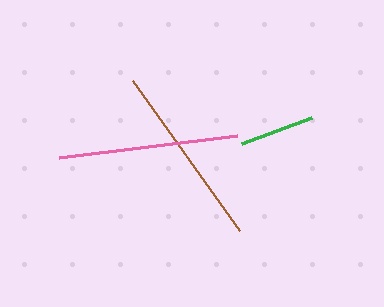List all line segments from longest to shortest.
From longest to shortest: brown, pink, green.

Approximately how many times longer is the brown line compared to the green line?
The brown line is approximately 2.5 times the length of the green line.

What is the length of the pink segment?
The pink segment is approximately 179 pixels long.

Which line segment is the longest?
The brown line is the longest at approximately 184 pixels.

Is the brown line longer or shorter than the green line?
The brown line is longer than the green line.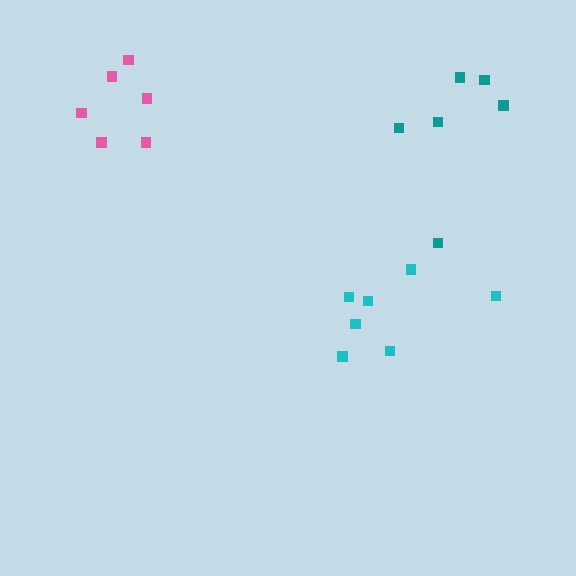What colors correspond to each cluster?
The clusters are colored: teal, cyan, pink.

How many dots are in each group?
Group 1: 6 dots, Group 2: 7 dots, Group 3: 6 dots (19 total).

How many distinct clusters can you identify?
There are 3 distinct clusters.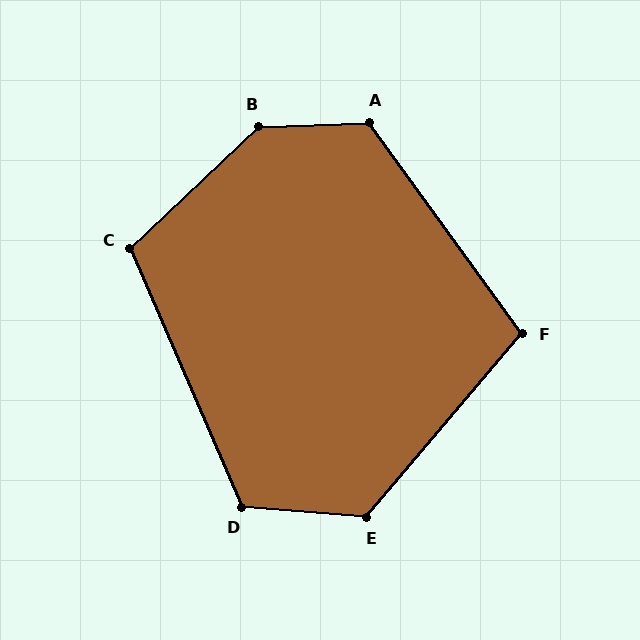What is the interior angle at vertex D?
Approximately 118 degrees (obtuse).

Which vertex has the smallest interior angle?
F, at approximately 104 degrees.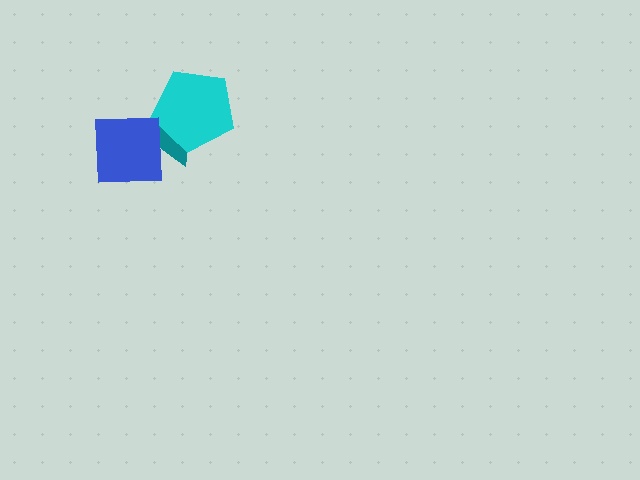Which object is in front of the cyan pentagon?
The blue square is in front of the cyan pentagon.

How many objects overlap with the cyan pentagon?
2 objects overlap with the cyan pentagon.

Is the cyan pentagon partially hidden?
Yes, it is partially covered by another shape.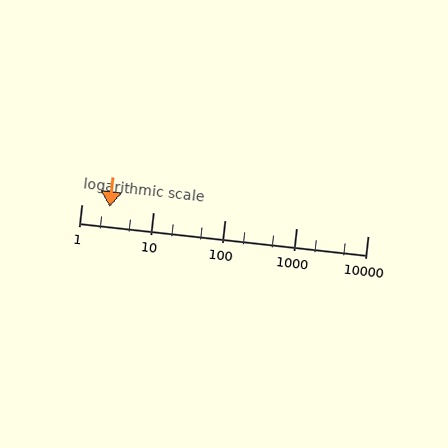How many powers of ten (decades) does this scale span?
The scale spans 4 decades, from 1 to 10000.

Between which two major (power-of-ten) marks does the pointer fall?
The pointer is between 1 and 10.